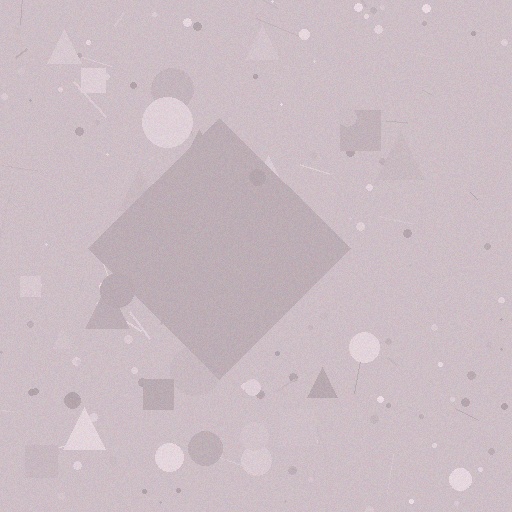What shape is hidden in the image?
A diamond is hidden in the image.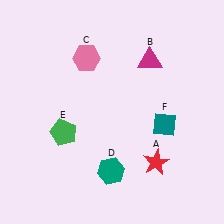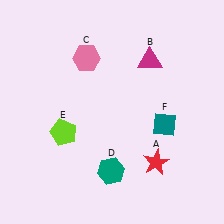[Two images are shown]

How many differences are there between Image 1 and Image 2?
There is 1 difference between the two images.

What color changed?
The pentagon (E) changed from green in Image 1 to lime in Image 2.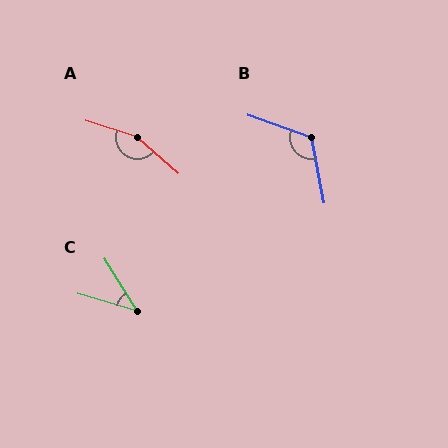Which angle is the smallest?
C, at approximately 42 degrees.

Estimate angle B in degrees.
Approximately 121 degrees.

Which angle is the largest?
A, at approximately 156 degrees.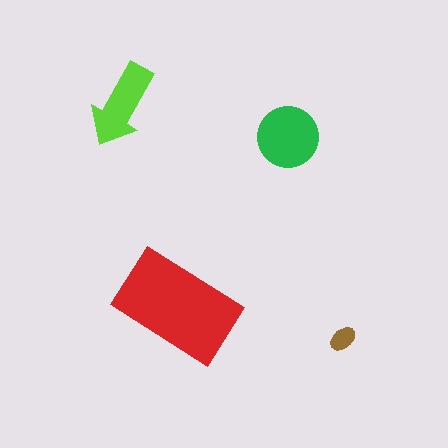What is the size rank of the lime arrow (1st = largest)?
3rd.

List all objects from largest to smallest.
The red rectangle, the green circle, the lime arrow, the brown ellipse.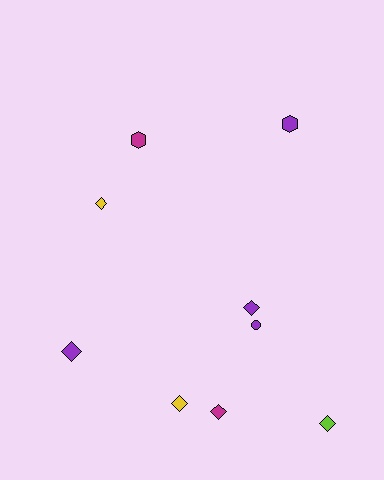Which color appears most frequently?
Purple, with 4 objects.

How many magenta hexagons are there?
There is 1 magenta hexagon.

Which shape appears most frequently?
Diamond, with 6 objects.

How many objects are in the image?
There are 9 objects.